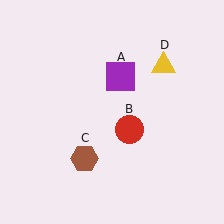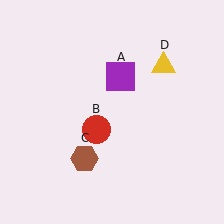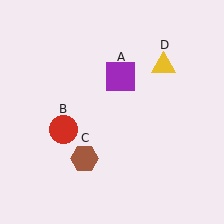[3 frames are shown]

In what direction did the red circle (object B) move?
The red circle (object B) moved left.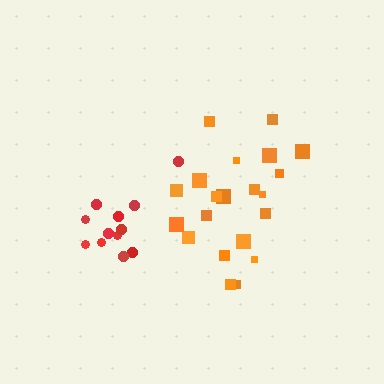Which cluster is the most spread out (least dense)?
Orange.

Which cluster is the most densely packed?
Red.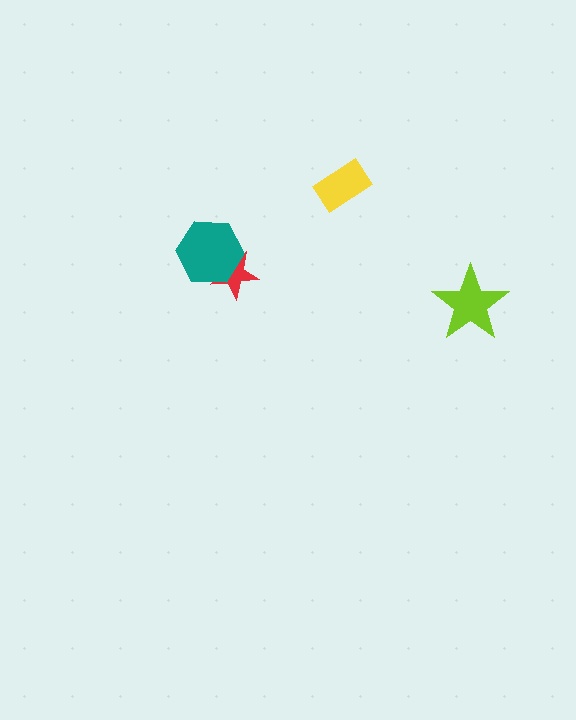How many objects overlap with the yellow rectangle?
0 objects overlap with the yellow rectangle.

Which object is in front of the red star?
The teal hexagon is in front of the red star.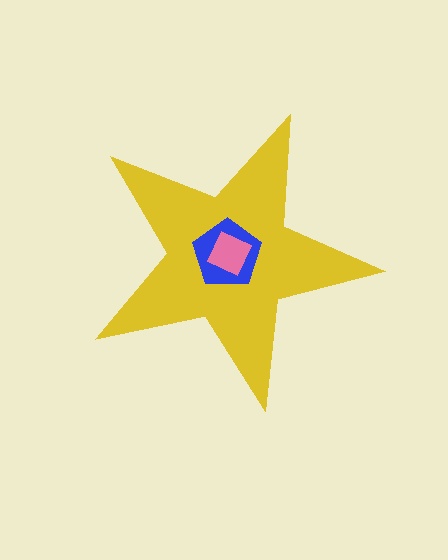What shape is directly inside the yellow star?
The blue pentagon.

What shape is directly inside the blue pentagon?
The pink diamond.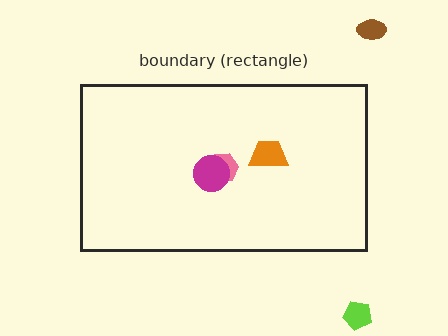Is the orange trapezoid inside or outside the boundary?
Inside.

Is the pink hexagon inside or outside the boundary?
Inside.